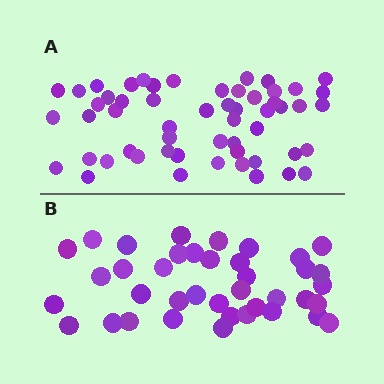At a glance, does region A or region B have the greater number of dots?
Region A (the top region) has more dots.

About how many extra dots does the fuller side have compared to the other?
Region A has approximately 15 more dots than region B.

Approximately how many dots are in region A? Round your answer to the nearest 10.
About 60 dots. (The exact count is 55, which rounds to 60.)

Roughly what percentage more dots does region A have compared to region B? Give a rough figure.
About 40% more.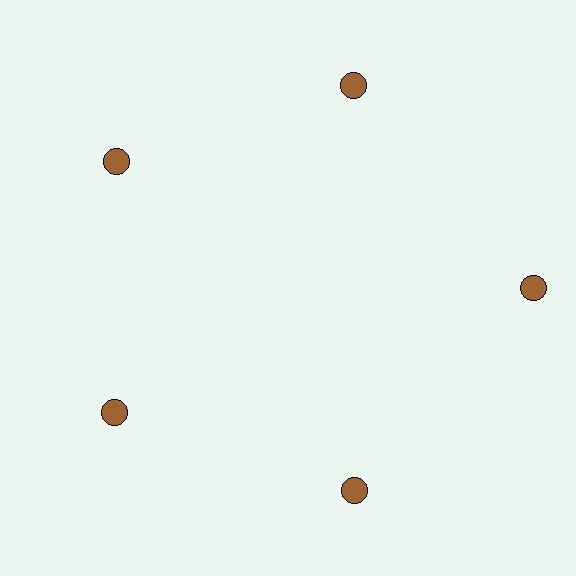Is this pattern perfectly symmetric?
No. The 5 brown circles are arranged in a ring, but one element near the 3 o'clock position is pushed outward from the center, breaking the 5-fold rotational symmetry.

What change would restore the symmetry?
The symmetry would be restored by moving it inward, back onto the ring so that all 5 circles sit at equal angles and equal distance from the center.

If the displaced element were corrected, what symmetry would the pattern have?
It would have 5-fold rotational symmetry — the pattern would map onto itself every 72 degrees.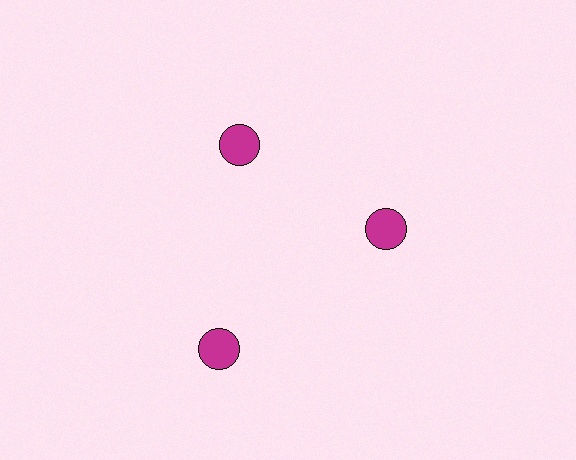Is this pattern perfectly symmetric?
No. The 3 magenta circles are arranged in a ring, but one element near the 7 o'clock position is pushed outward from the center, breaking the 3-fold rotational symmetry.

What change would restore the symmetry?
The symmetry would be restored by moving it inward, back onto the ring so that all 3 circles sit at equal angles and equal distance from the center.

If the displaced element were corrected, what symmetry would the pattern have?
It would have 3-fold rotational symmetry — the pattern would map onto itself every 120 degrees.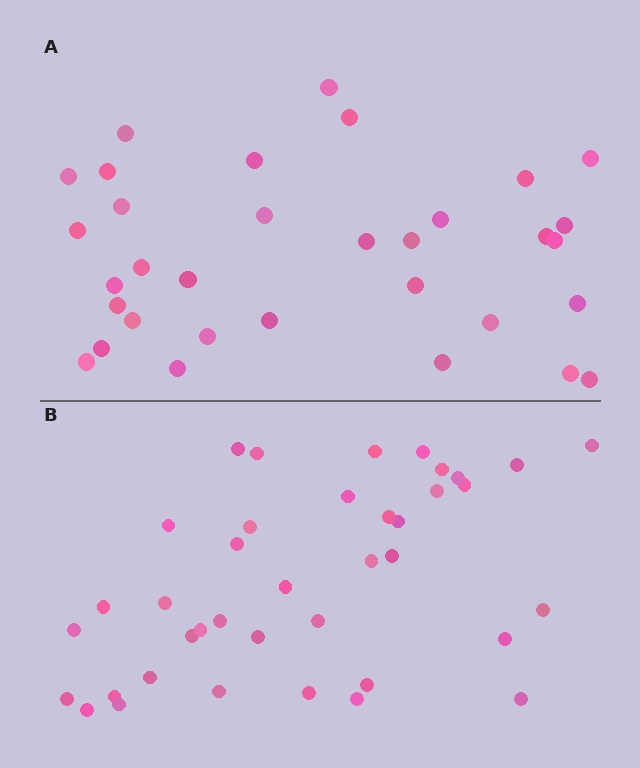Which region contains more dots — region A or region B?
Region B (the bottom region) has more dots.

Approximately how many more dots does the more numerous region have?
Region B has about 6 more dots than region A.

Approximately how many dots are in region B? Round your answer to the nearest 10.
About 40 dots. (The exact count is 39, which rounds to 40.)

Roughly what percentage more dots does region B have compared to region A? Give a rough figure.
About 20% more.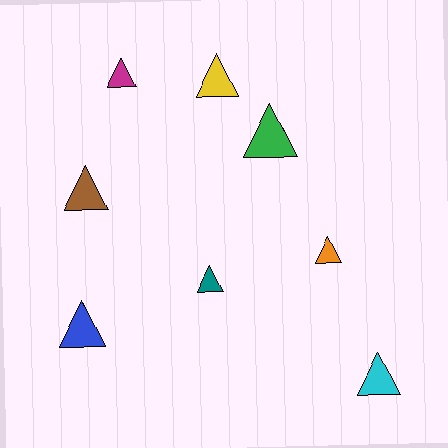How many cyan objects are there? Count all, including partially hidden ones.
There is 1 cyan object.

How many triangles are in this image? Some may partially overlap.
There are 8 triangles.